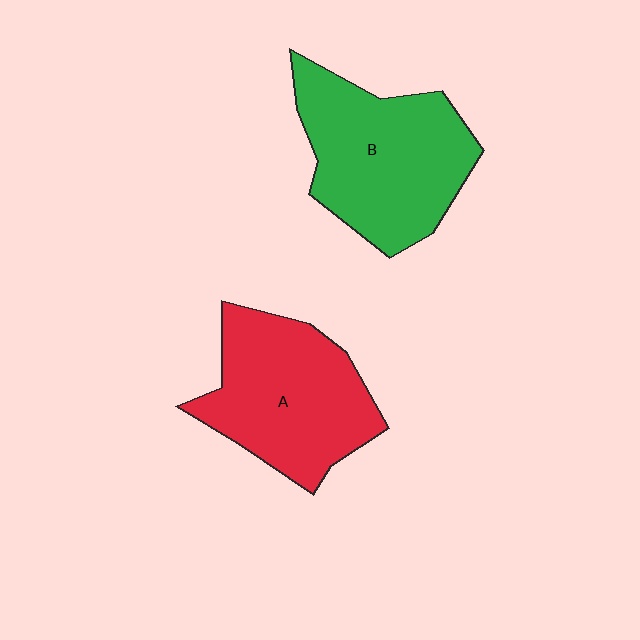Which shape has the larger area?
Shape B (green).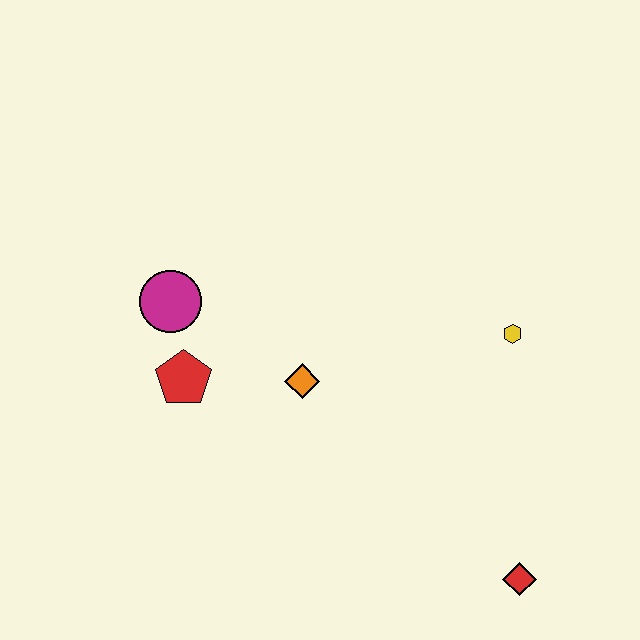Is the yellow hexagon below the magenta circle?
Yes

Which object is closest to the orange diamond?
The red pentagon is closest to the orange diamond.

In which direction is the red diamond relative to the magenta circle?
The red diamond is to the right of the magenta circle.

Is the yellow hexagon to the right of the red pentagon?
Yes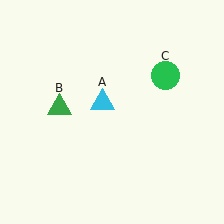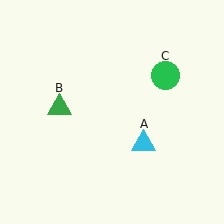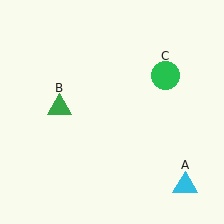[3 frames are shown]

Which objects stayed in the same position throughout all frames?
Green triangle (object B) and green circle (object C) remained stationary.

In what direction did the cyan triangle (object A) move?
The cyan triangle (object A) moved down and to the right.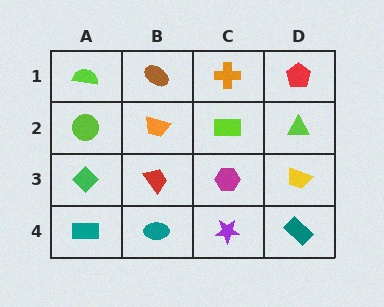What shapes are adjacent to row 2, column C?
An orange cross (row 1, column C), a magenta hexagon (row 3, column C), an orange trapezoid (row 2, column B), a lime triangle (row 2, column D).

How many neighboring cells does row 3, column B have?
4.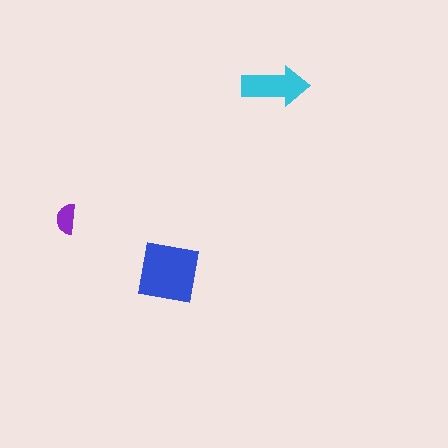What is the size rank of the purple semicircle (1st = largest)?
3rd.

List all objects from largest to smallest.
The blue square, the cyan arrow, the purple semicircle.